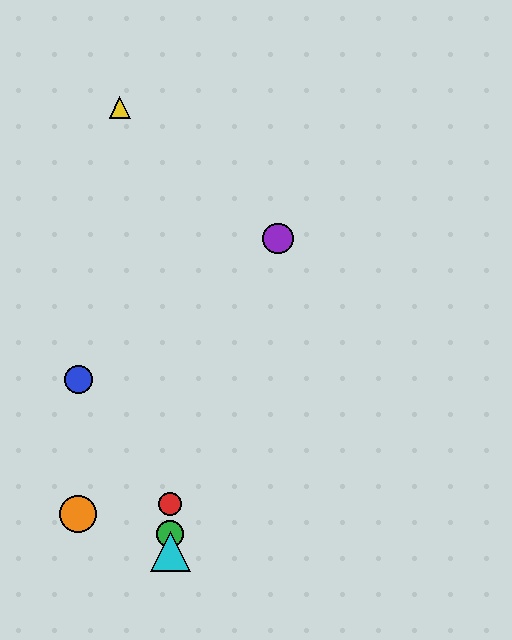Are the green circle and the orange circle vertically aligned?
No, the green circle is at x≈170 and the orange circle is at x≈78.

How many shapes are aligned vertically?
3 shapes (the red circle, the green circle, the cyan triangle) are aligned vertically.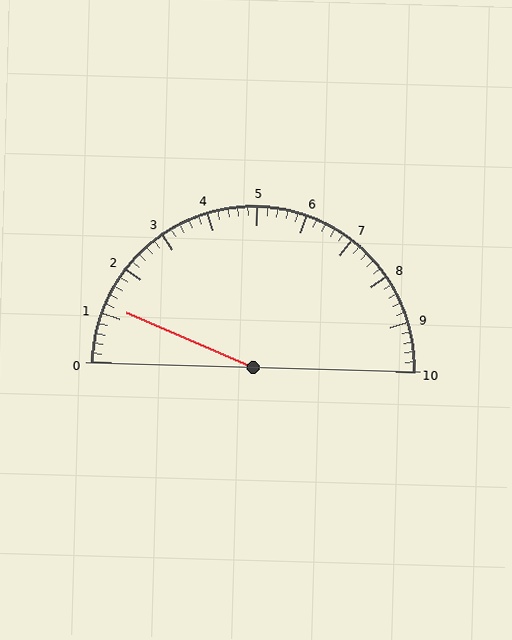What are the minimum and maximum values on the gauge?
The gauge ranges from 0 to 10.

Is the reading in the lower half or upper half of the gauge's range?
The reading is in the lower half of the range (0 to 10).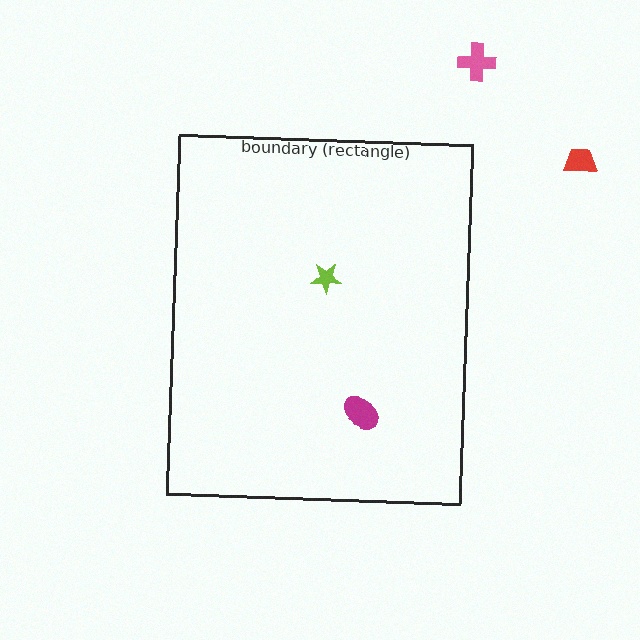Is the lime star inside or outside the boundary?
Inside.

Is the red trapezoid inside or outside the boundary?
Outside.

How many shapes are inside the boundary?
2 inside, 2 outside.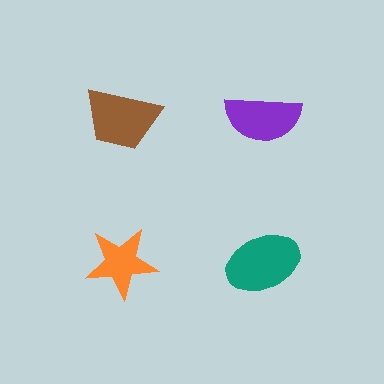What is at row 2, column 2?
A teal ellipse.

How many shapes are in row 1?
2 shapes.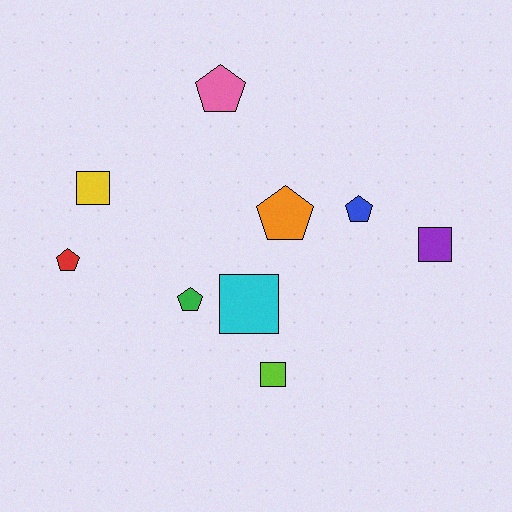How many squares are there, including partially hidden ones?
There are 4 squares.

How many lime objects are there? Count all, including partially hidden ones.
There is 1 lime object.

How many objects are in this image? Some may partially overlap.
There are 9 objects.